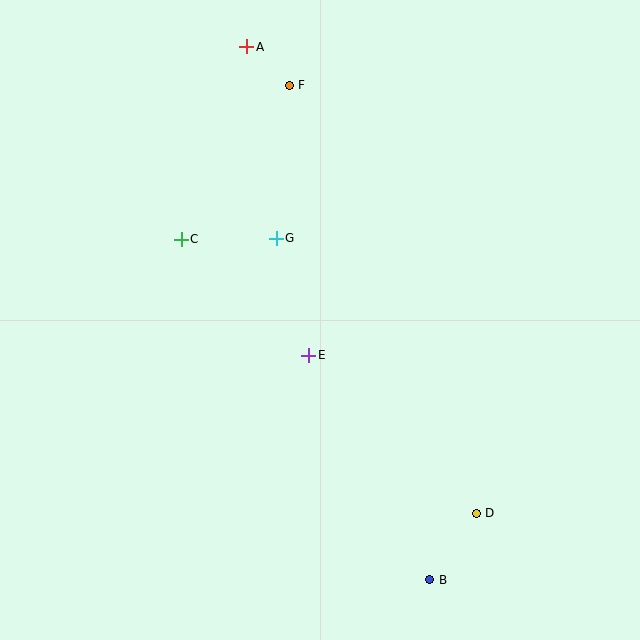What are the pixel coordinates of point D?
Point D is at (476, 513).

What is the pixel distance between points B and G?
The distance between B and G is 374 pixels.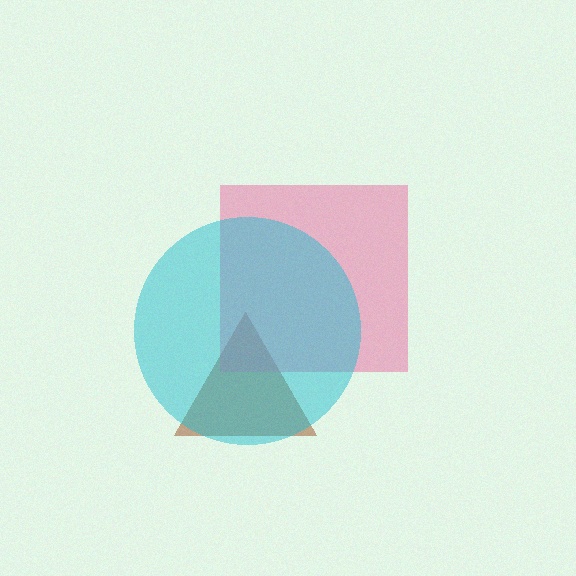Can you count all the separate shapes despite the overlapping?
Yes, there are 3 separate shapes.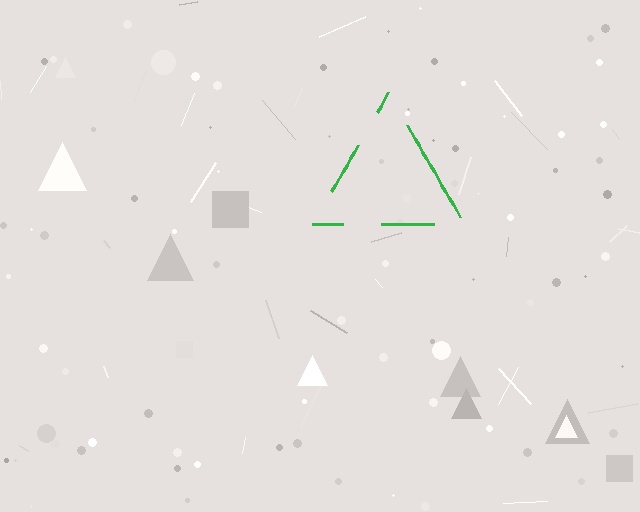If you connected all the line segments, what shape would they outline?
They would outline a triangle.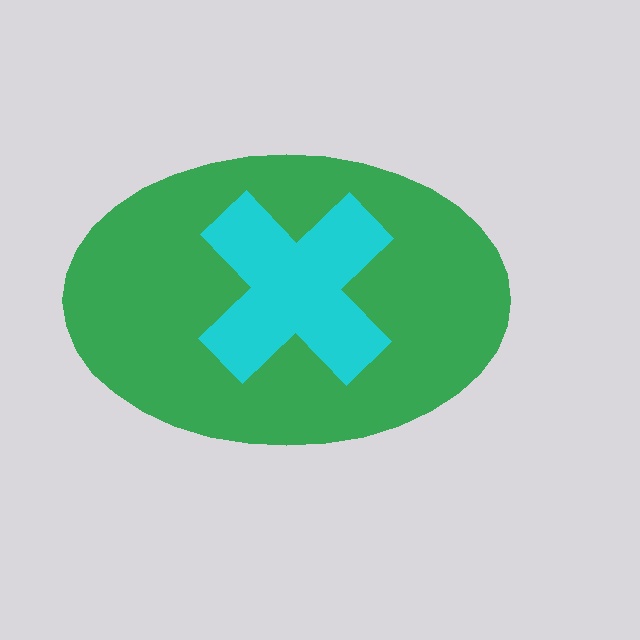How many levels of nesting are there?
2.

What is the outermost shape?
The green ellipse.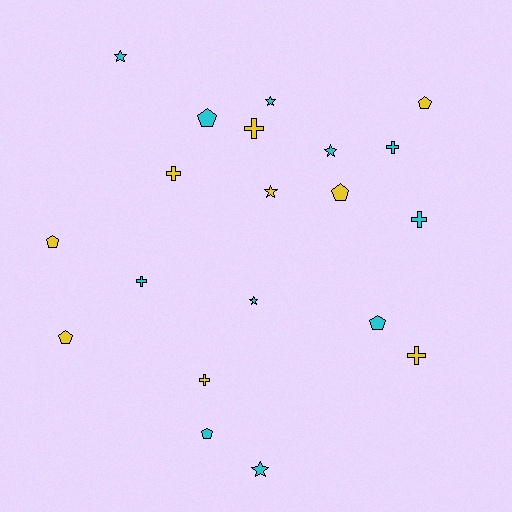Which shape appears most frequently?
Pentagon, with 7 objects.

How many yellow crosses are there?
There are 4 yellow crosses.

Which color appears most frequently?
Cyan, with 11 objects.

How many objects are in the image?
There are 20 objects.